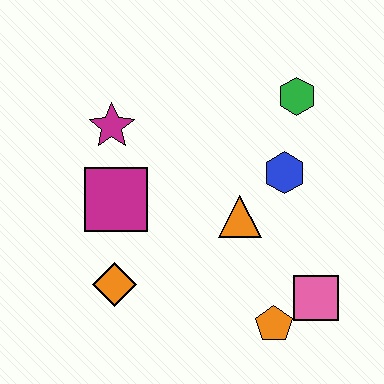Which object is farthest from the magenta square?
The pink square is farthest from the magenta square.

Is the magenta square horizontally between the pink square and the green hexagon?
No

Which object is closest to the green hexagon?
The blue hexagon is closest to the green hexagon.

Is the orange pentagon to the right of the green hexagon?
No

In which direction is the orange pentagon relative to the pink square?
The orange pentagon is to the left of the pink square.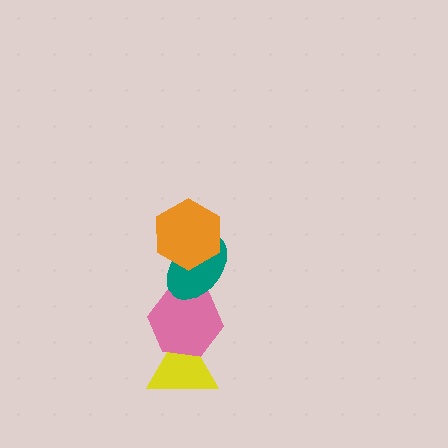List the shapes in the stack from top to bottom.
From top to bottom: the orange hexagon, the teal ellipse, the pink hexagon, the yellow triangle.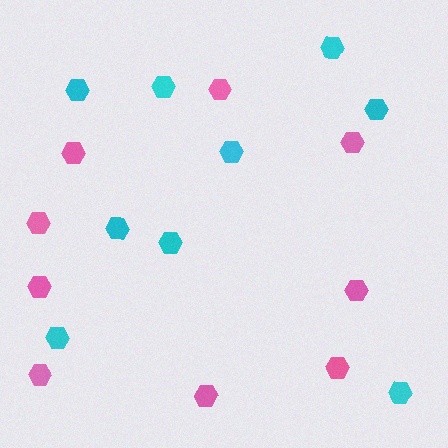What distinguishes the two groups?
There are 2 groups: one group of cyan hexagons (9) and one group of pink hexagons (9).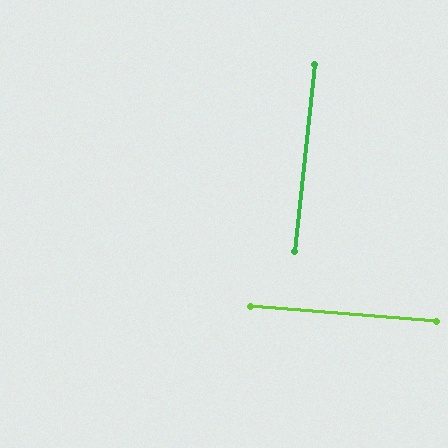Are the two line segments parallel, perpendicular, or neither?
Perpendicular — they meet at approximately 89°.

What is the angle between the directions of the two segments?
Approximately 89 degrees.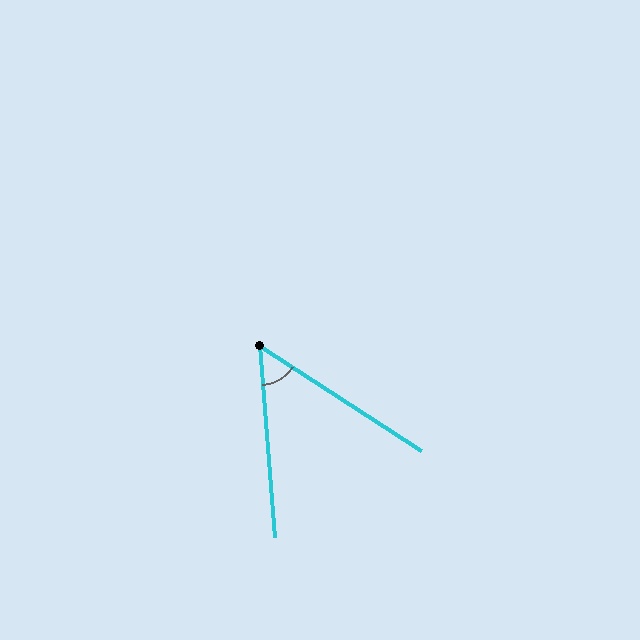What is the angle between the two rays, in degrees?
Approximately 53 degrees.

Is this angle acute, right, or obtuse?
It is acute.